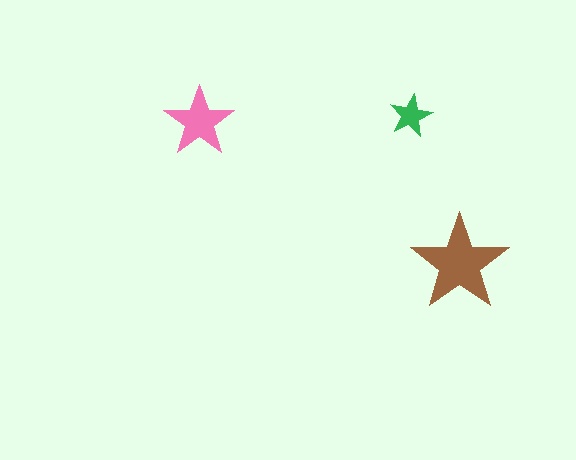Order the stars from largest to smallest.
the brown one, the pink one, the green one.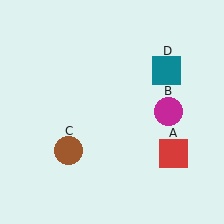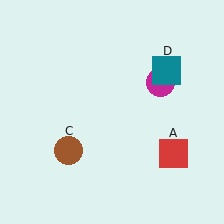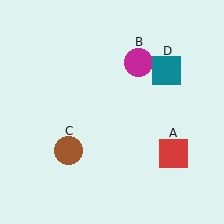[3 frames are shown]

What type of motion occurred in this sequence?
The magenta circle (object B) rotated counterclockwise around the center of the scene.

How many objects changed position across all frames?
1 object changed position: magenta circle (object B).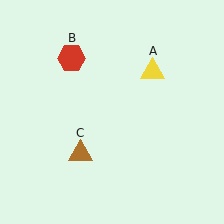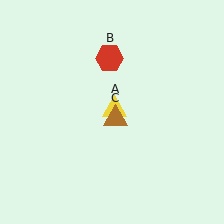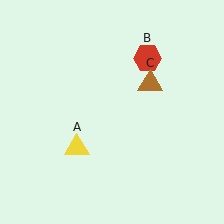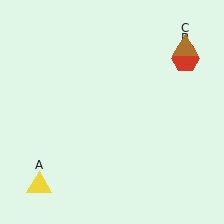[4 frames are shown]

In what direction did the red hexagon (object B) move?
The red hexagon (object B) moved right.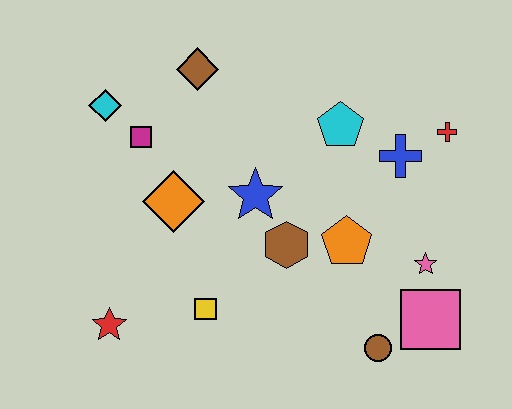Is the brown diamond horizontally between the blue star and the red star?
Yes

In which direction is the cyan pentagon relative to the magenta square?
The cyan pentagon is to the right of the magenta square.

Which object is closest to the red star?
The yellow square is closest to the red star.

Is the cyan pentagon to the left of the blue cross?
Yes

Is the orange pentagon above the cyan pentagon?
No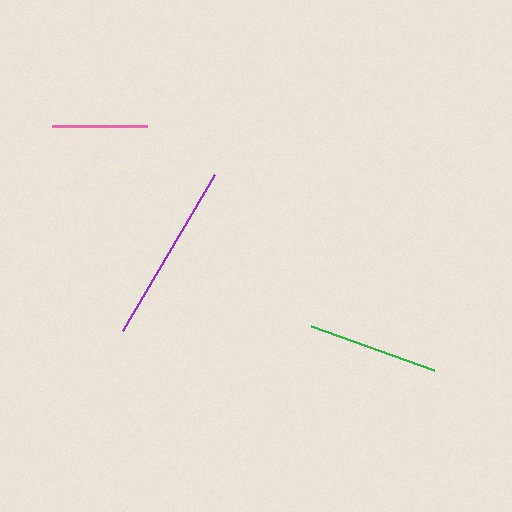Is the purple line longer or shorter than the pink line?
The purple line is longer than the pink line.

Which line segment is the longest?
The purple line is the longest at approximately 181 pixels.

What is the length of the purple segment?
The purple segment is approximately 181 pixels long.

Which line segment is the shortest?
The pink line is the shortest at approximately 95 pixels.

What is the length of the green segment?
The green segment is approximately 130 pixels long.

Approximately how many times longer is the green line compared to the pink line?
The green line is approximately 1.4 times the length of the pink line.